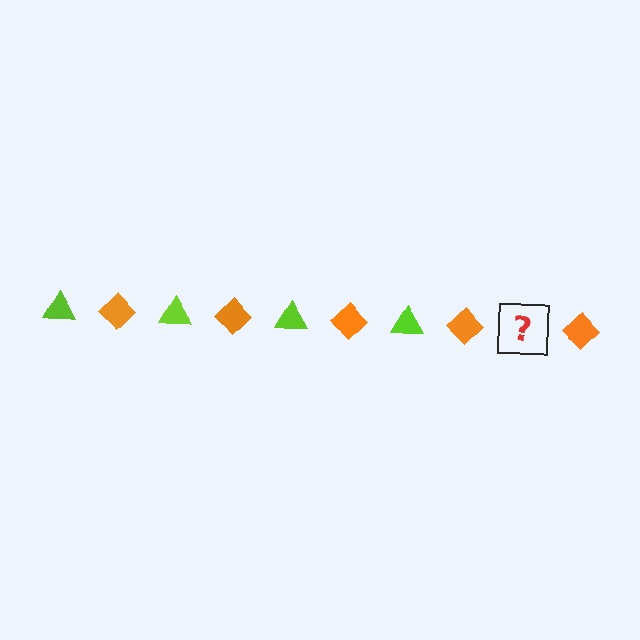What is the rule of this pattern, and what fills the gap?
The rule is that the pattern alternates between lime triangle and orange diamond. The gap should be filled with a lime triangle.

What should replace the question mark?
The question mark should be replaced with a lime triangle.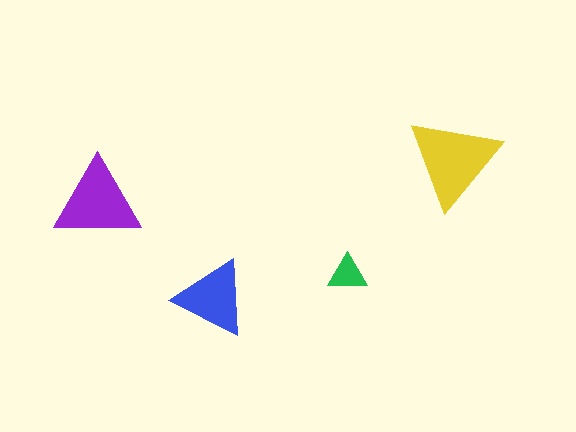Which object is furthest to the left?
The purple triangle is leftmost.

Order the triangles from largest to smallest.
the yellow one, the purple one, the blue one, the green one.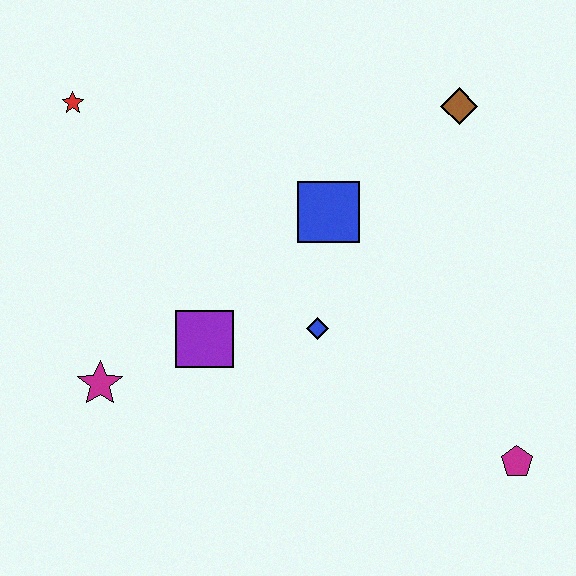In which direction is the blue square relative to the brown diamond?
The blue square is to the left of the brown diamond.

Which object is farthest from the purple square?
The brown diamond is farthest from the purple square.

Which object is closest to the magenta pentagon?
The blue diamond is closest to the magenta pentagon.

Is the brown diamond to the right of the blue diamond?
Yes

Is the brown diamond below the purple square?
No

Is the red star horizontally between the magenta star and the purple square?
No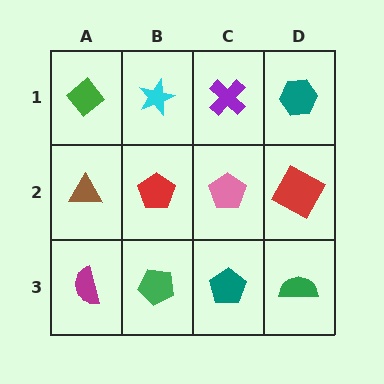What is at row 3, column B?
A green pentagon.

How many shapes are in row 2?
4 shapes.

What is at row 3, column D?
A green semicircle.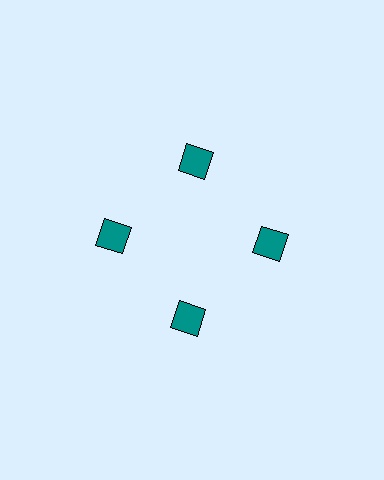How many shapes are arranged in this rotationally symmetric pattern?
There are 4 shapes, arranged in 4 groups of 1.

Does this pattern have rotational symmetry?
Yes, this pattern has 4-fold rotational symmetry. It looks the same after rotating 90 degrees around the center.